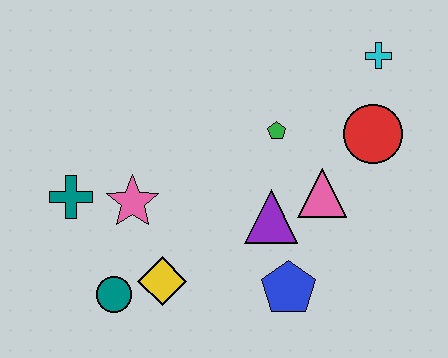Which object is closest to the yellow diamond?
The teal circle is closest to the yellow diamond.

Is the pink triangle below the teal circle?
No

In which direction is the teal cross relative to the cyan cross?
The teal cross is to the left of the cyan cross.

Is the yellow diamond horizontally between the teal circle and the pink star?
No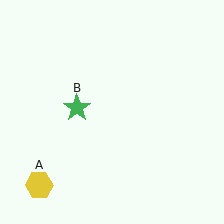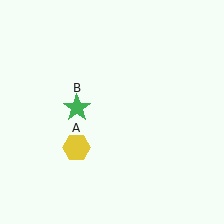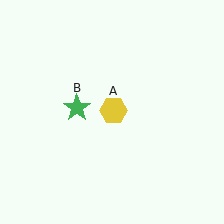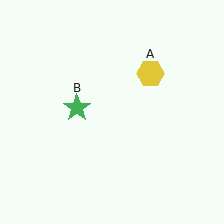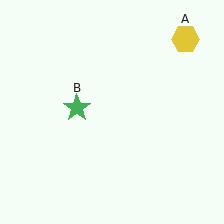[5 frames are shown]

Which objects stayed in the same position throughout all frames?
Green star (object B) remained stationary.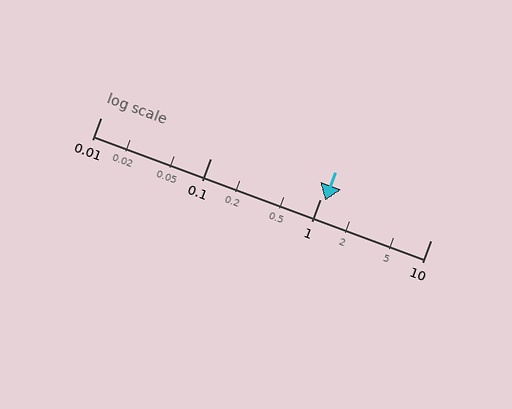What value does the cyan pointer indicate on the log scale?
The pointer indicates approximately 1.1.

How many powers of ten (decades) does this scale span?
The scale spans 3 decades, from 0.01 to 10.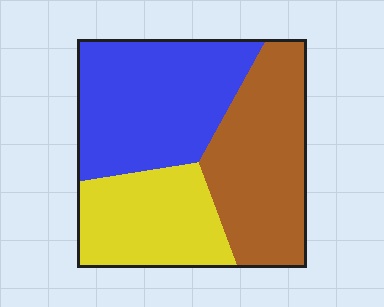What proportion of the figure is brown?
Brown takes up about one third (1/3) of the figure.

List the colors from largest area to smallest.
From largest to smallest: blue, brown, yellow.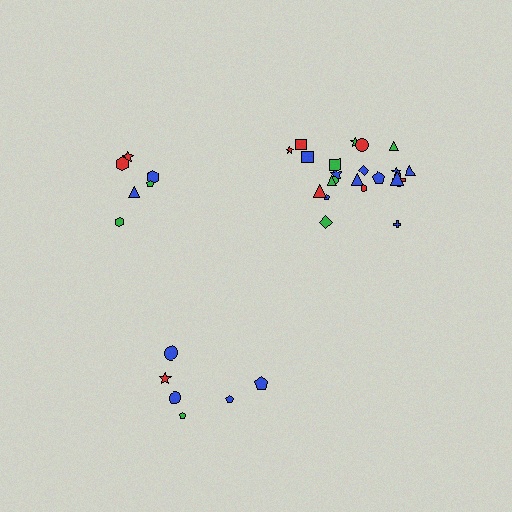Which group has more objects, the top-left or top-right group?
The top-right group.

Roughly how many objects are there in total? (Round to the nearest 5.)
Roughly 35 objects in total.